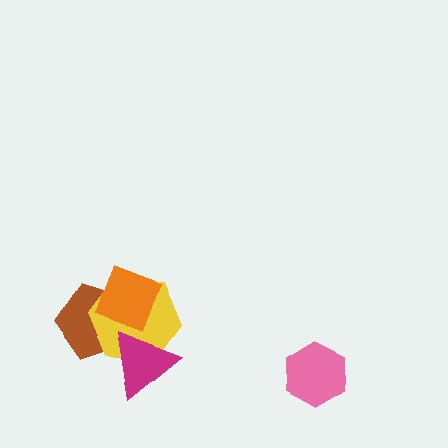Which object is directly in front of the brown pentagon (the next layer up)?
The yellow hexagon is directly in front of the brown pentagon.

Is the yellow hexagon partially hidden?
Yes, it is partially covered by another shape.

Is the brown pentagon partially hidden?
Yes, it is partially covered by another shape.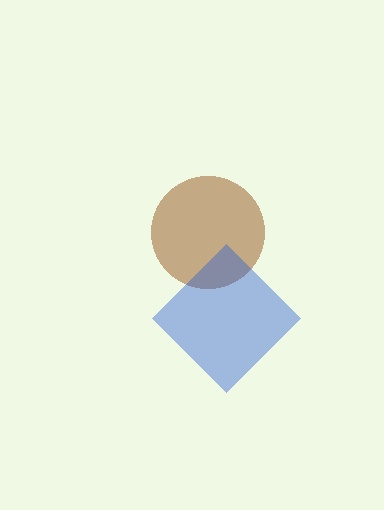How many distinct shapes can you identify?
There are 2 distinct shapes: a brown circle, a blue diamond.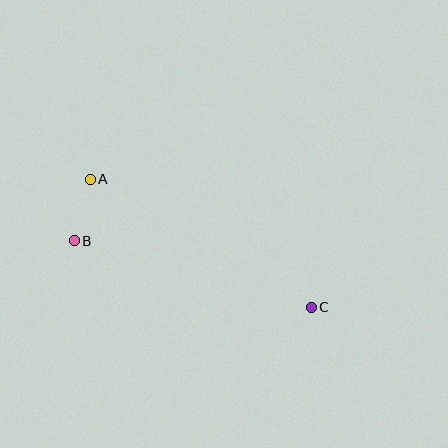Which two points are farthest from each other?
Points A and C are farthest from each other.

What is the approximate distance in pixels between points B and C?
The distance between B and C is approximately 246 pixels.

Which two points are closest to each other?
Points A and B are closest to each other.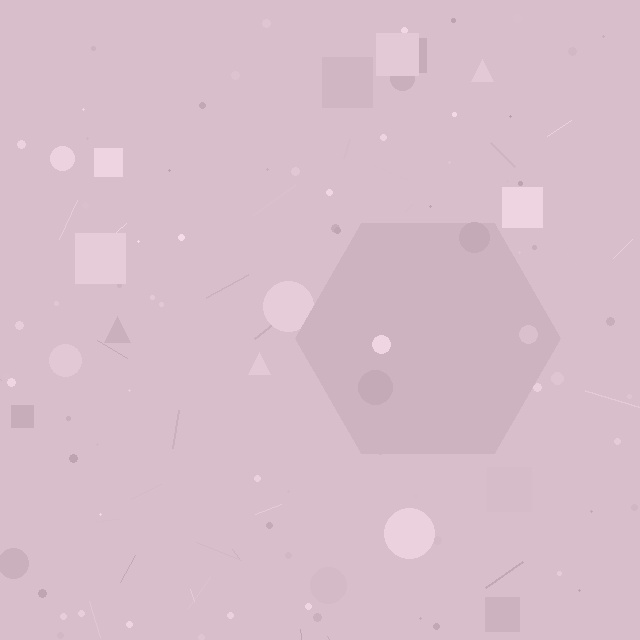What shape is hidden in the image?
A hexagon is hidden in the image.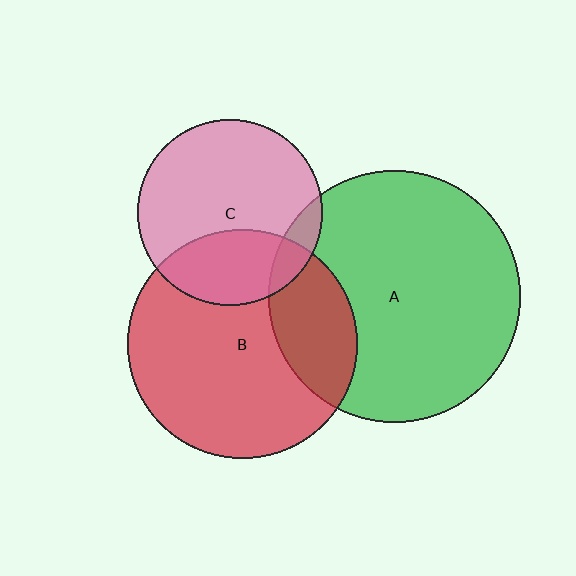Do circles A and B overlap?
Yes.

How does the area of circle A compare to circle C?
Approximately 1.8 times.